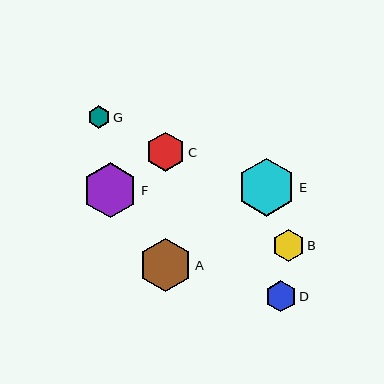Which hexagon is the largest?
Hexagon E is the largest with a size of approximately 57 pixels.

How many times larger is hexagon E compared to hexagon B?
Hexagon E is approximately 1.8 times the size of hexagon B.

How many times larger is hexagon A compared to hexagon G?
Hexagon A is approximately 2.4 times the size of hexagon G.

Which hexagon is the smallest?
Hexagon G is the smallest with a size of approximately 22 pixels.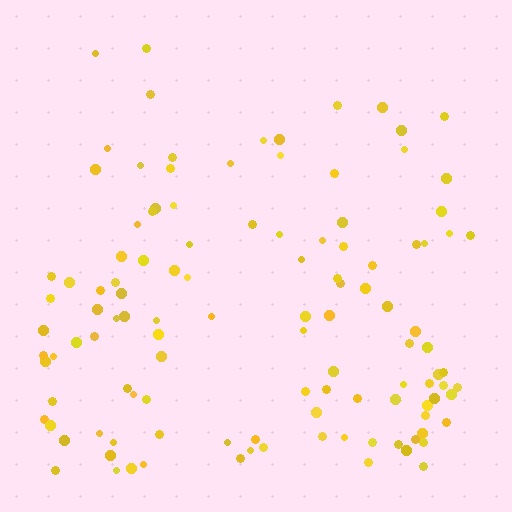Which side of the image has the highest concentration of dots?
The bottom.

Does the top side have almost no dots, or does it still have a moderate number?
Still a moderate number, just noticeably fewer than the bottom.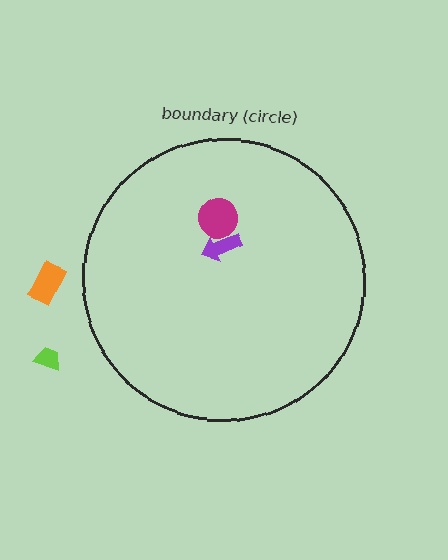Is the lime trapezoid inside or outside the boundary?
Outside.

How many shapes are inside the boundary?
2 inside, 2 outside.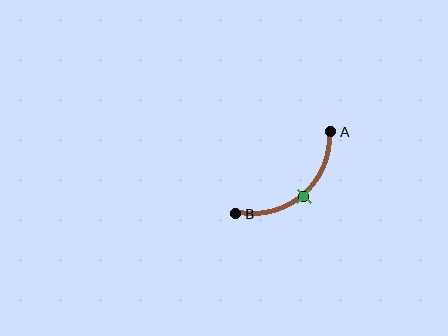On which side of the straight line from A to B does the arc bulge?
The arc bulges below and to the right of the straight line connecting A and B.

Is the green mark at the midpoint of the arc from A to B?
Yes. The green mark lies on the arc at equal arc-length from both A and B — it is the arc midpoint.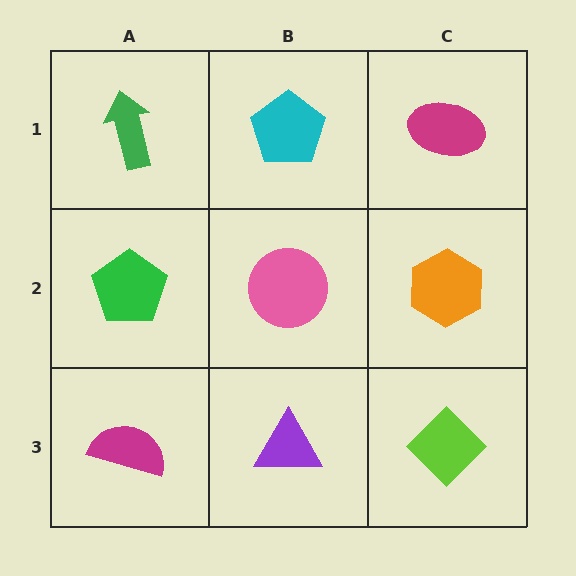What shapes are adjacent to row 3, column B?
A pink circle (row 2, column B), a magenta semicircle (row 3, column A), a lime diamond (row 3, column C).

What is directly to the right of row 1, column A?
A cyan pentagon.